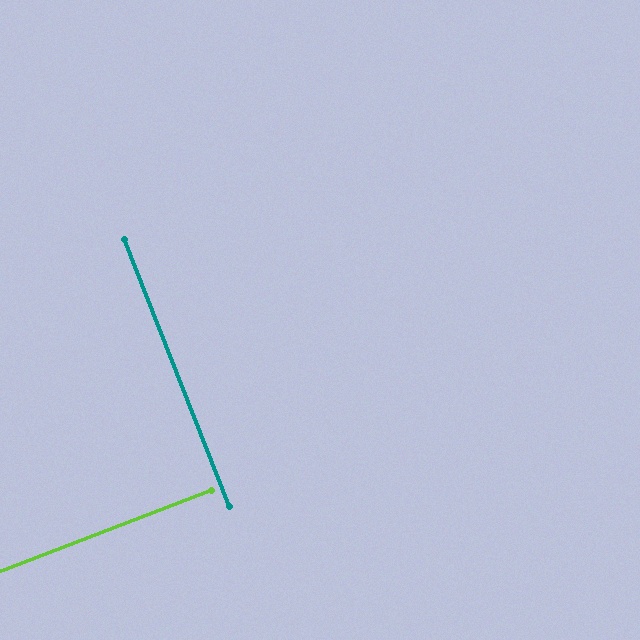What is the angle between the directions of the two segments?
Approximately 90 degrees.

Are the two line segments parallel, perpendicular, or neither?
Perpendicular — they meet at approximately 90°.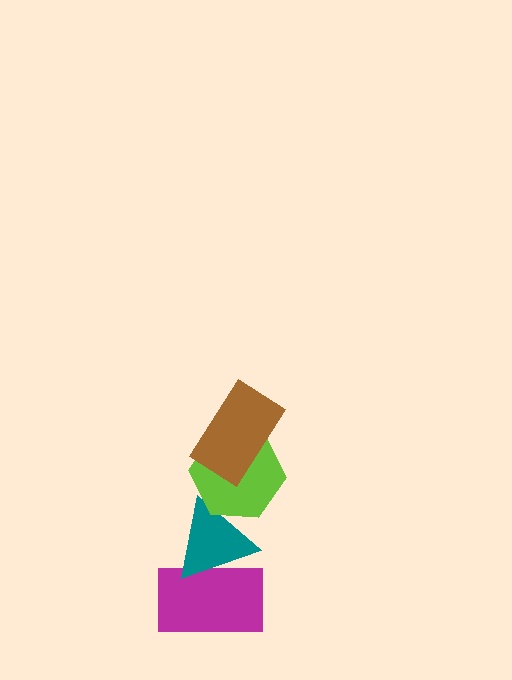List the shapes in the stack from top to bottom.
From top to bottom: the brown rectangle, the lime hexagon, the teal triangle, the magenta rectangle.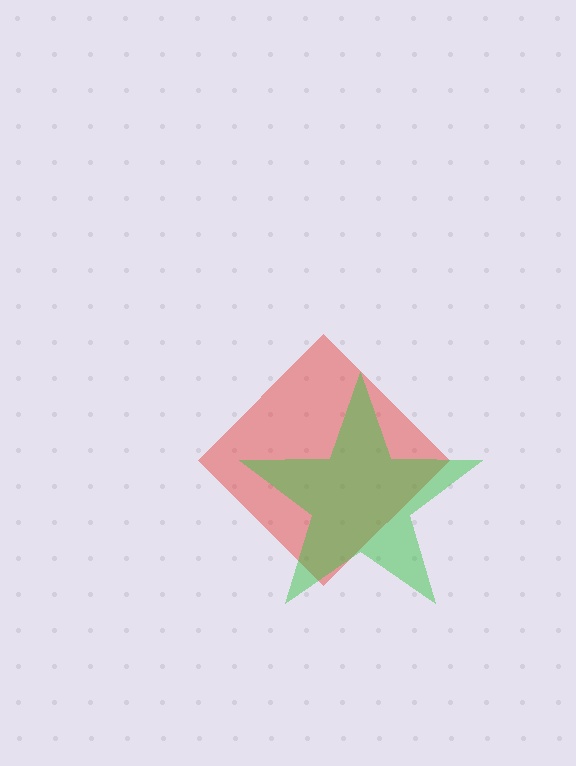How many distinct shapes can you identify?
There are 2 distinct shapes: a red diamond, a green star.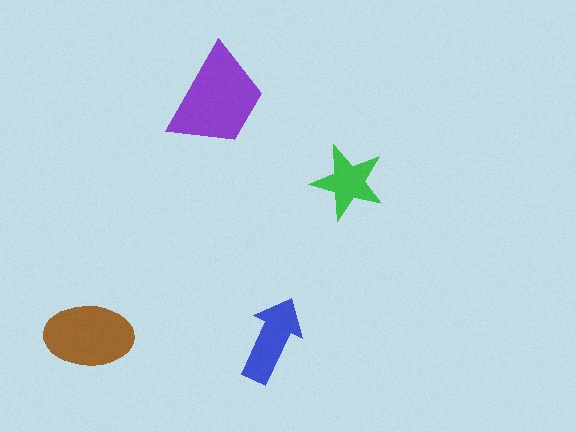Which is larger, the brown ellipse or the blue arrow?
The brown ellipse.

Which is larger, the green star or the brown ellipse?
The brown ellipse.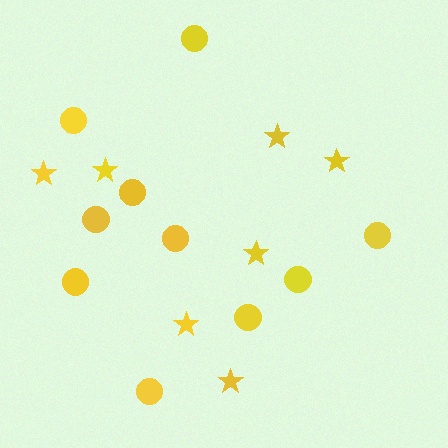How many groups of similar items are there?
There are 2 groups: one group of circles (10) and one group of stars (7).